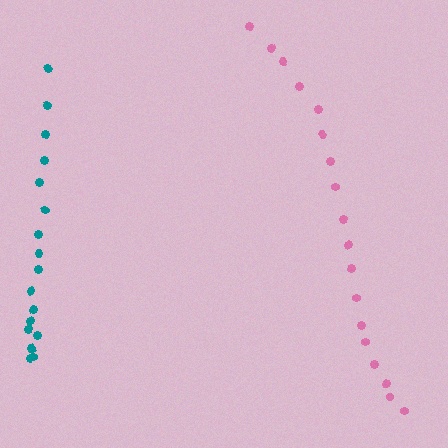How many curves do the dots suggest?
There are 2 distinct paths.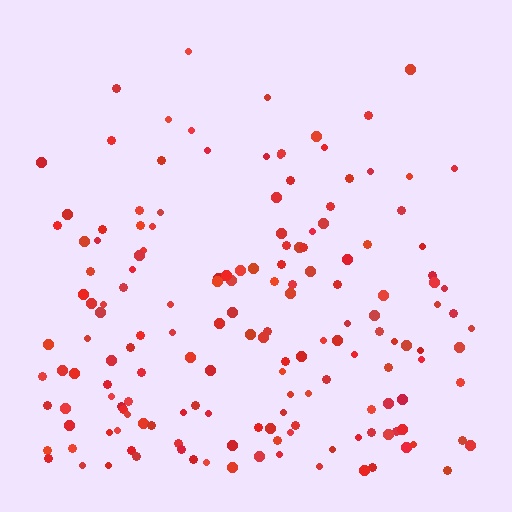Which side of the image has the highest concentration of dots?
The bottom.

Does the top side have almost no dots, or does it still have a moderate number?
Still a moderate number, just noticeably fewer than the bottom.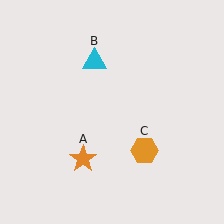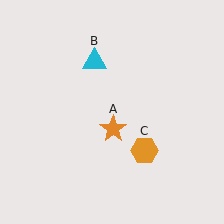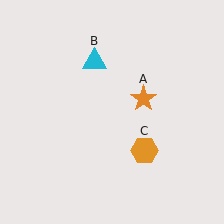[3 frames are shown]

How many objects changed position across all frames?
1 object changed position: orange star (object A).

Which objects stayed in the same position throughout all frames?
Cyan triangle (object B) and orange hexagon (object C) remained stationary.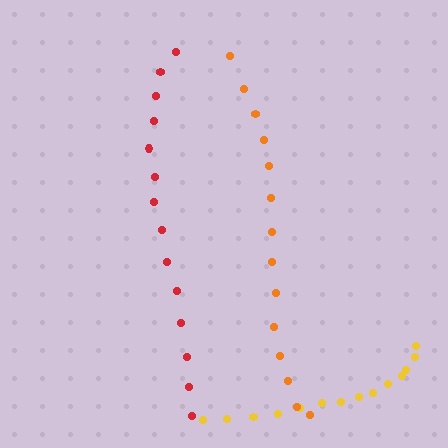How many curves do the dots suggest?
There are 3 distinct paths.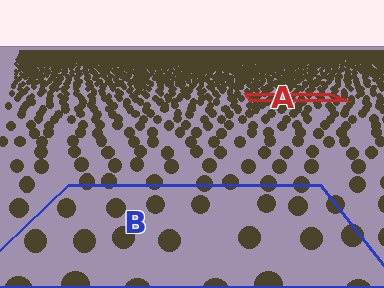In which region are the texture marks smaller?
The texture marks are smaller in region A, because it is farther away.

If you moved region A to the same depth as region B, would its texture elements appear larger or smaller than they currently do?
They would appear larger. At a closer depth, the same texture elements are projected at a bigger on-screen size.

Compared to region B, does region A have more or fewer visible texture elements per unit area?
Region A has more texture elements per unit area — they are packed more densely because it is farther away.